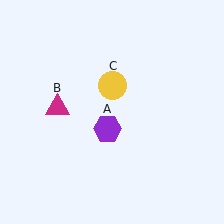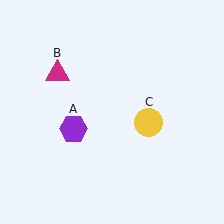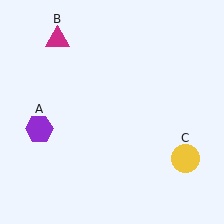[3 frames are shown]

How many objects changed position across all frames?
3 objects changed position: purple hexagon (object A), magenta triangle (object B), yellow circle (object C).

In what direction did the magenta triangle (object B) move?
The magenta triangle (object B) moved up.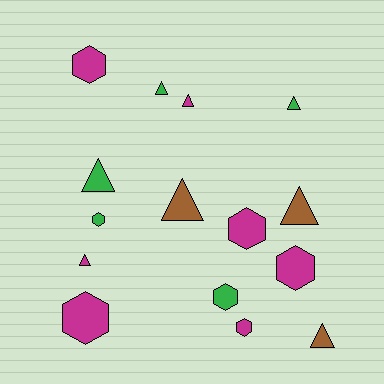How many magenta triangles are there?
There are 2 magenta triangles.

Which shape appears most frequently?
Triangle, with 8 objects.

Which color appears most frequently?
Magenta, with 7 objects.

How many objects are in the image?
There are 15 objects.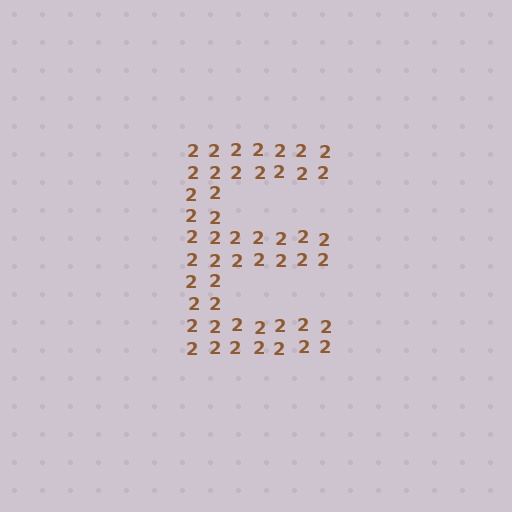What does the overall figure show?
The overall figure shows the letter E.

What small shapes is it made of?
It is made of small digit 2's.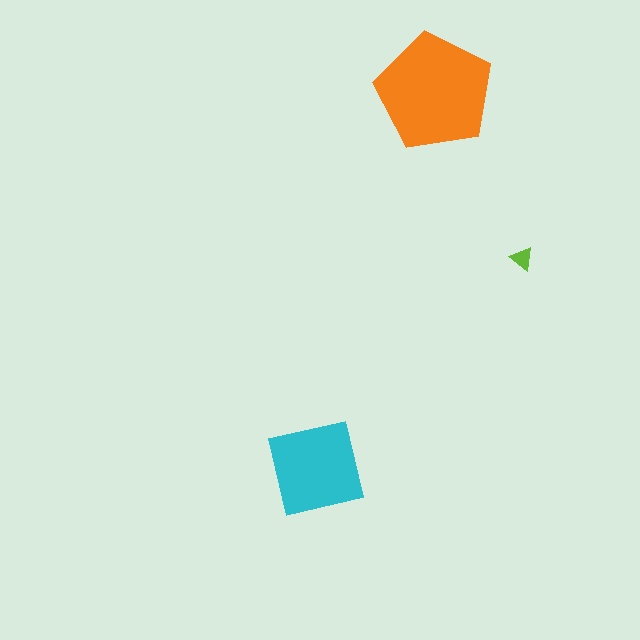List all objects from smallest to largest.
The lime triangle, the cyan square, the orange pentagon.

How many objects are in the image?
There are 3 objects in the image.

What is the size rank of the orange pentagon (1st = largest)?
1st.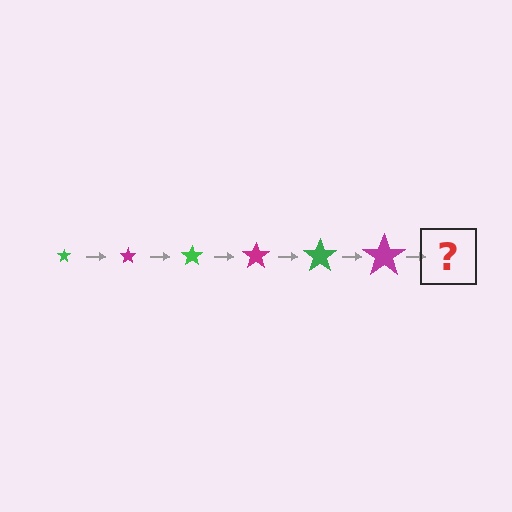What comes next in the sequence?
The next element should be a green star, larger than the previous one.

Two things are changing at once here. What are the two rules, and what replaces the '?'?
The two rules are that the star grows larger each step and the color cycles through green and magenta. The '?' should be a green star, larger than the previous one.